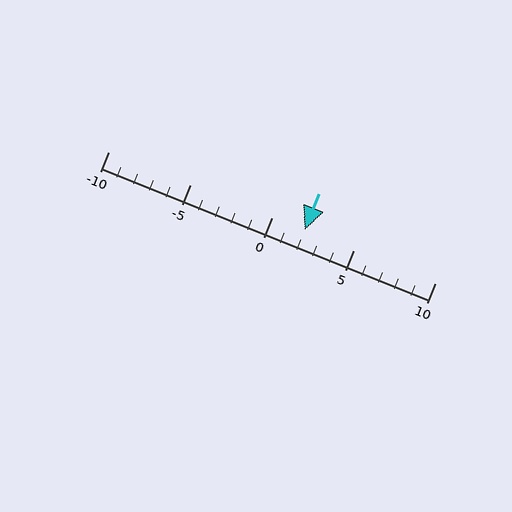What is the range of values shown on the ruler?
The ruler shows values from -10 to 10.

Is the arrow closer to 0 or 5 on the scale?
The arrow is closer to 0.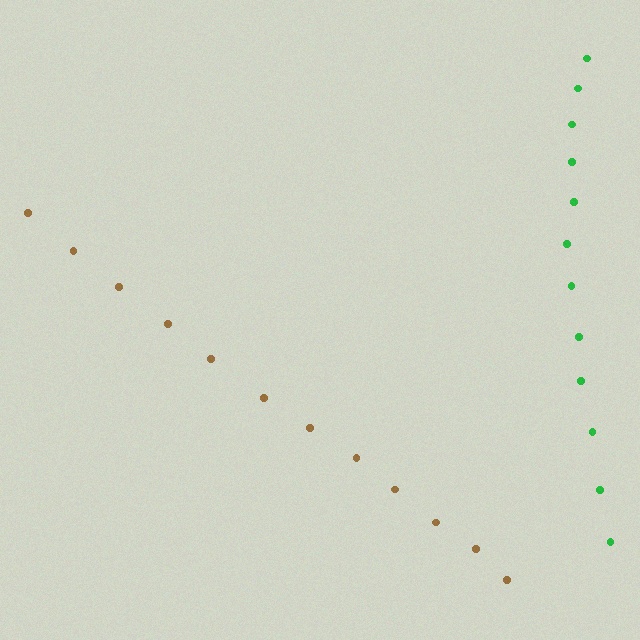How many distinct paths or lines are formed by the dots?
There are 2 distinct paths.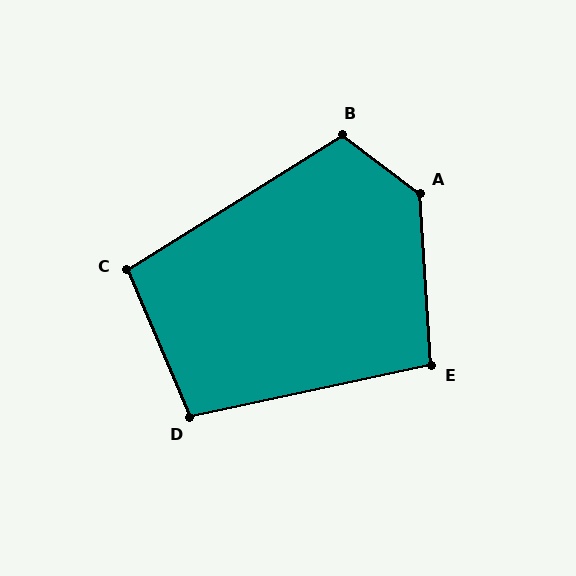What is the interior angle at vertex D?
Approximately 101 degrees (obtuse).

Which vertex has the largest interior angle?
A, at approximately 131 degrees.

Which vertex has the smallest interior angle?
E, at approximately 99 degrees.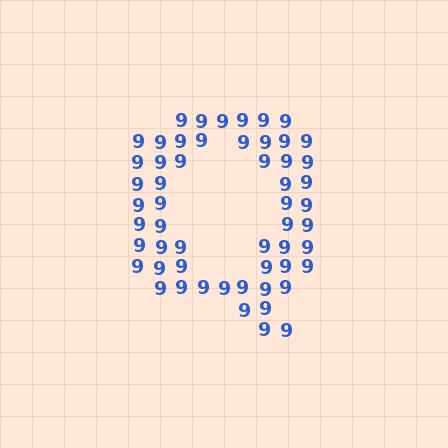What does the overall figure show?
The overall figure shows the letter Q.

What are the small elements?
The small elements are digit 9's.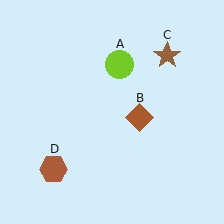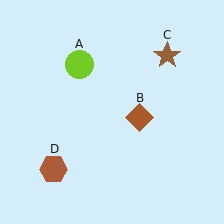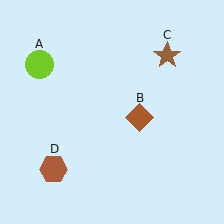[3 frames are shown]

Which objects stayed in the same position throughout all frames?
Brown diamond (object B) and brown star (object C) and brown hexagon (object D) remained stationary.